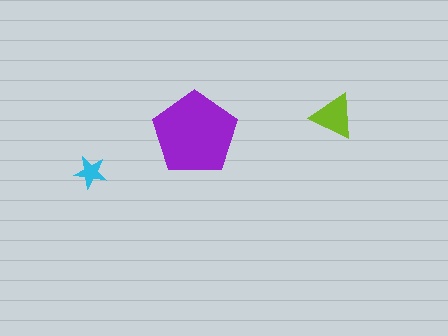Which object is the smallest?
The cyan star.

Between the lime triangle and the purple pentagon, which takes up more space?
The purple pentagon.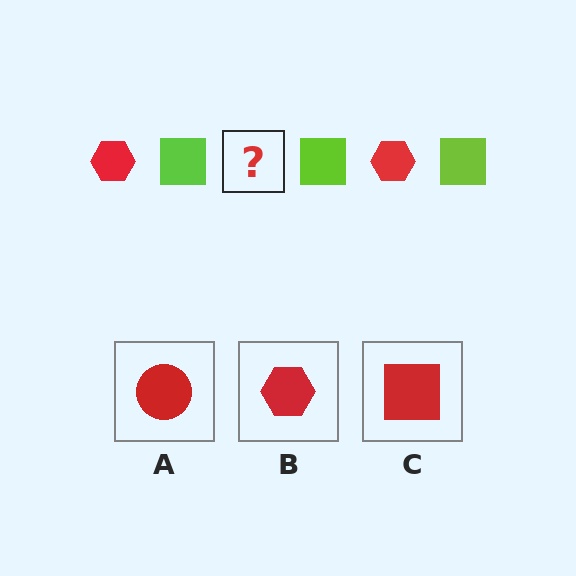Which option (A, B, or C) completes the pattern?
B.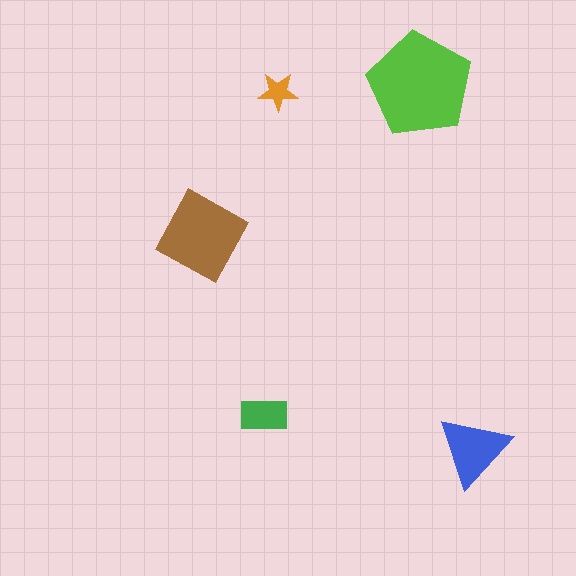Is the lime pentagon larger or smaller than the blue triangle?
Larger.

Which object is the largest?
The lime pentagon.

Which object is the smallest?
The orange star.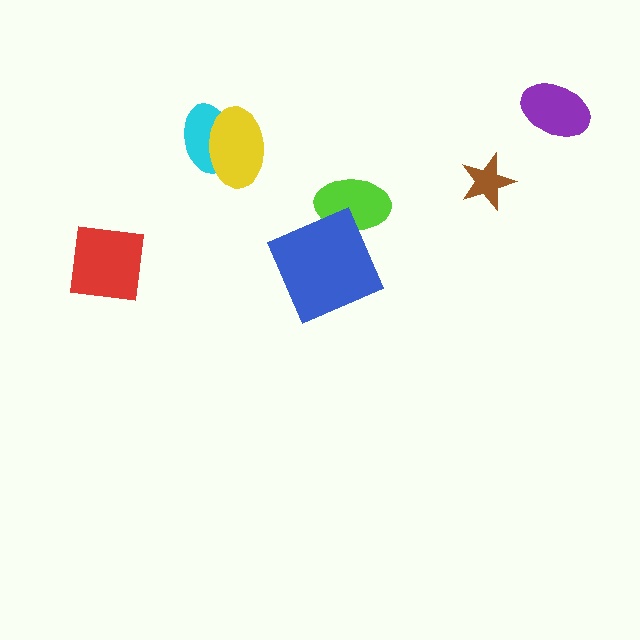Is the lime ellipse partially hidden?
Yes, it is partially covered by another shape.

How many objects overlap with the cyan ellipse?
1 object overlaps with the cyan ellipse.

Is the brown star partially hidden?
No, no other shape covers it.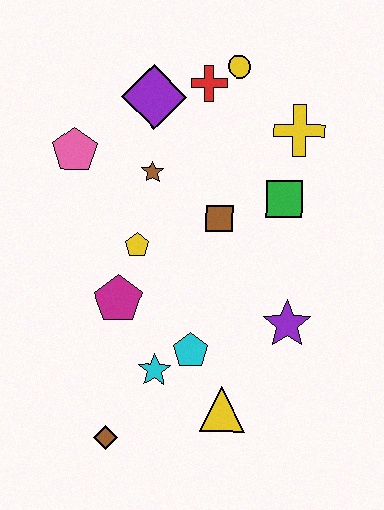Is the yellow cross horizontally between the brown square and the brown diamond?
No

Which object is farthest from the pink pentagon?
The yellow triangle is farthest from the pink pentagon.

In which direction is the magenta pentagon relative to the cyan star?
The magenta pentagon is above the cyan star.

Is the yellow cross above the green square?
Yes